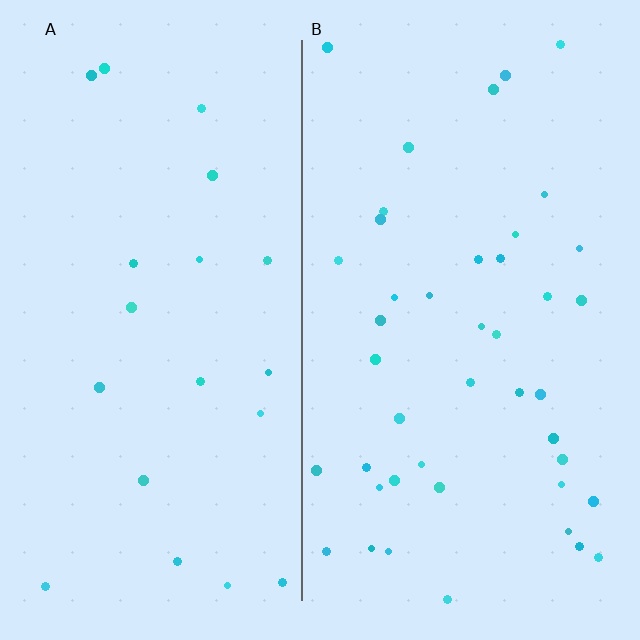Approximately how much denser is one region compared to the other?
Approximately 2.2× — region B over region A.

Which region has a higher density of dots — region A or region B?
B (the right).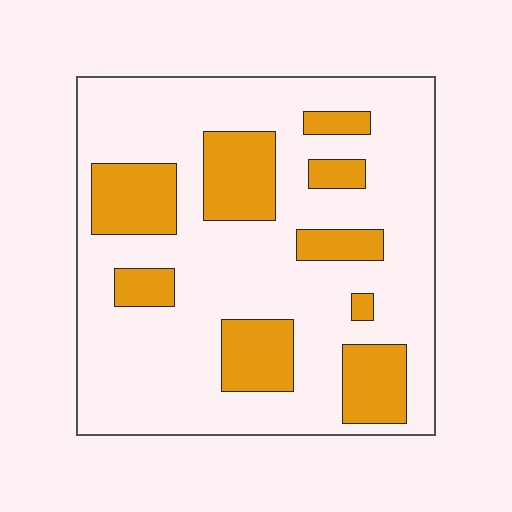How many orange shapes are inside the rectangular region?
9.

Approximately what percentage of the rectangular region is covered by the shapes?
Approximately 25%.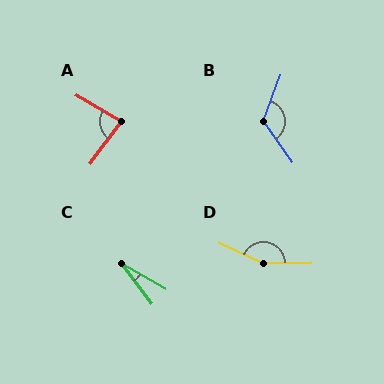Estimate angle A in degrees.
Approximately 83 degrees.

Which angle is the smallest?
C, at approximately 23 degrees.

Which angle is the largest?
D, at approximately 154 degrees.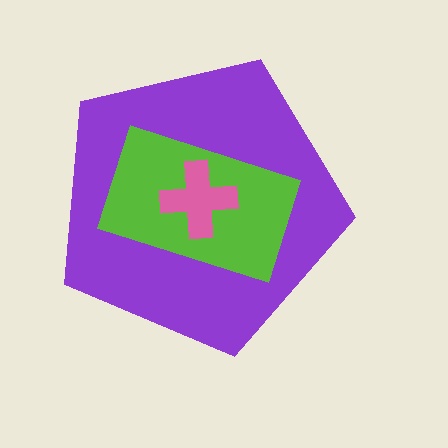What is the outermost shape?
The purple pentagon.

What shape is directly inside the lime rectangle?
The pink cross.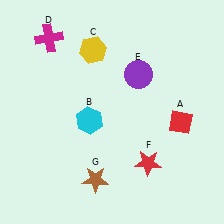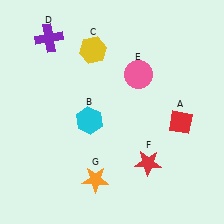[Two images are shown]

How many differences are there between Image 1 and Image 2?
There are 3 differences between the two images.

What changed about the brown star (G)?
In Image 1, G is brown. In Image 2, it changed to orange.